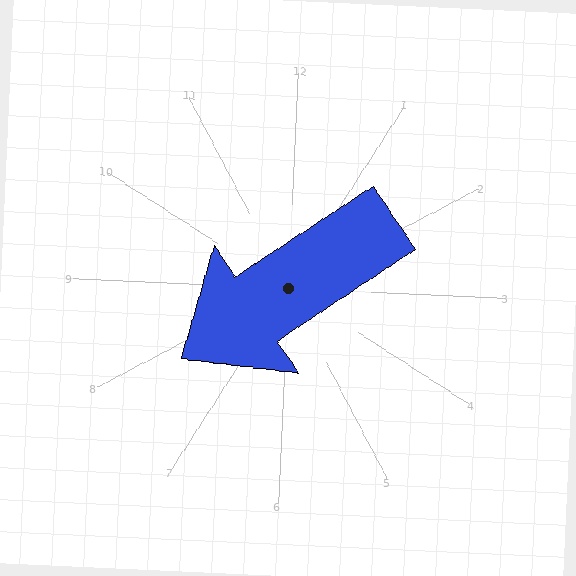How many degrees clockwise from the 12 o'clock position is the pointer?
Approximately 234 degrees.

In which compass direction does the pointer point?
Southwest.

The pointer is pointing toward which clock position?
Roughly 8 o'clock.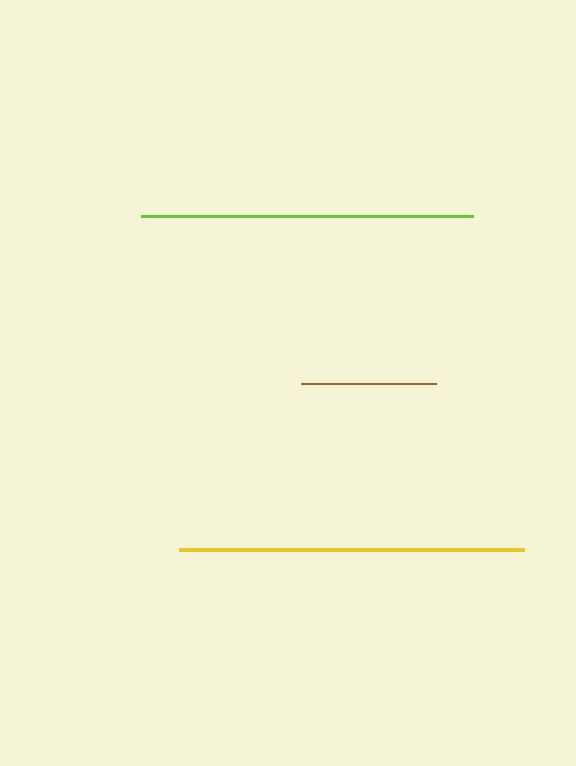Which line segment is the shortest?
The brown line is the shortest at approximately 135 pixels.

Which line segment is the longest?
The yellow line is the longest at approximately 345 pixels.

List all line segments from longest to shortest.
From longest to shortest: yellow, lime, brown.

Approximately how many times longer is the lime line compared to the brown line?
The lime line is approximately 2.5 times the length of the brown line.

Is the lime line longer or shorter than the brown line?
The lime line is longer than the brown line.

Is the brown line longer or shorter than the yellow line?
The yellow line is longer than the brown line.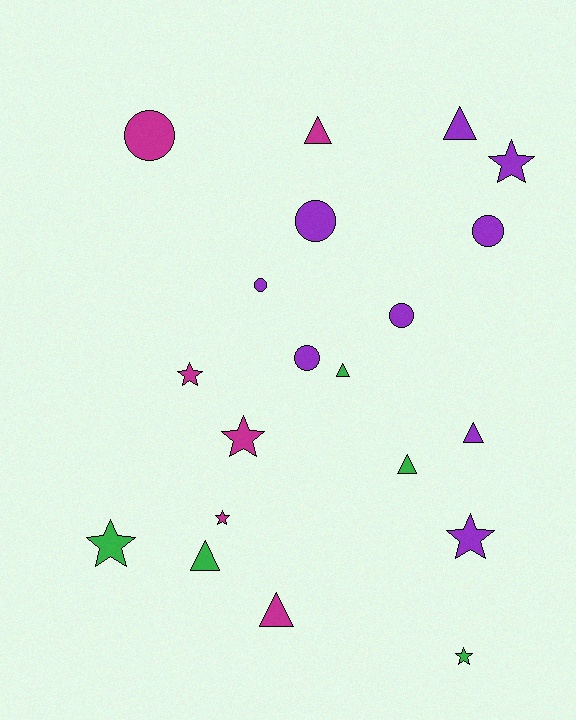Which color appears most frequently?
Purple, with 9 objects.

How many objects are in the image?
There are 20 objects.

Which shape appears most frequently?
Star, with 7 objects.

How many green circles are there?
There are no green circles.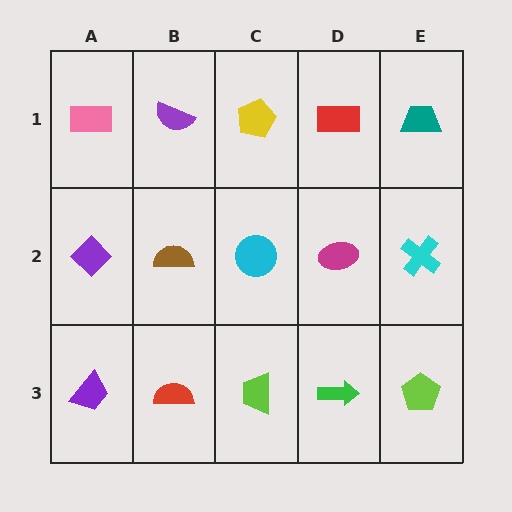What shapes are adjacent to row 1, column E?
A cyan cross (row 2, column E), a red rectangle (row 1, column D).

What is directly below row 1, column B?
A brown semicircle.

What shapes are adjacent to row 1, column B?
A brown semicircle (row 2, column B), a pink rectangle (row 1, column A), a yellow pentagon (row 1, column C).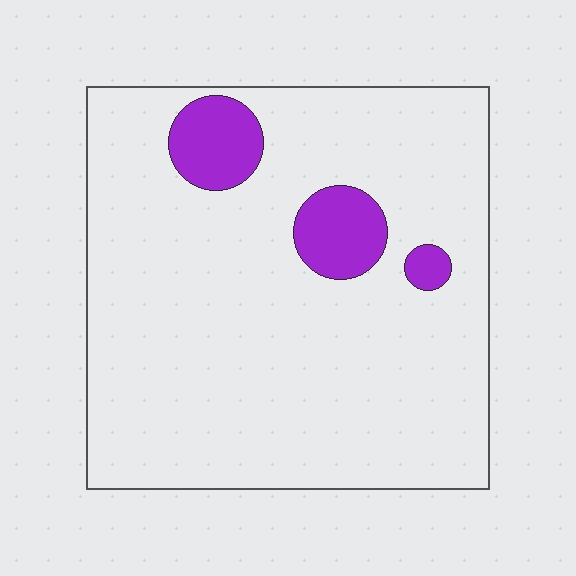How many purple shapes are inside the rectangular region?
3.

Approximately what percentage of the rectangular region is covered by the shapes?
Approximately 10%.